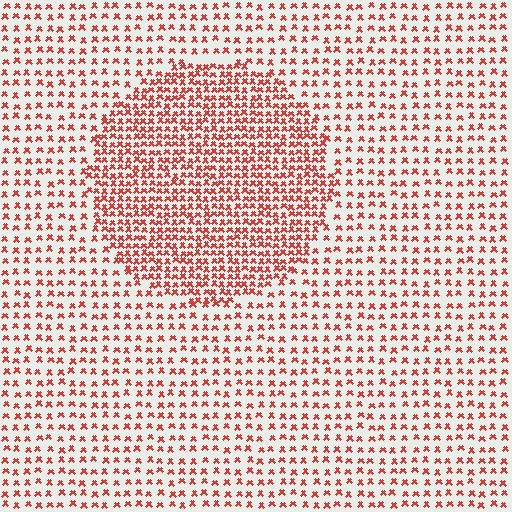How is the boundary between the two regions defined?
The boundary is defined by a change in element density (approximately 2.0x ratio). All elements are the same color, size, and shape.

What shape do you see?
I see a circle.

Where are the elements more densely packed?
The elements are more densely packed inside the circle boundary.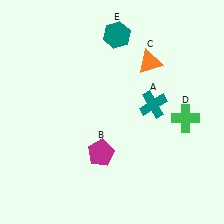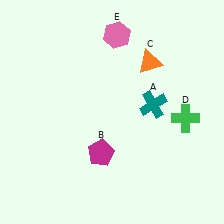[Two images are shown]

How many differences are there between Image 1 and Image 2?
There is 1 difference between the two images.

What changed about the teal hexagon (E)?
In Image 1, E is teal. In Image 2, it changed to pink.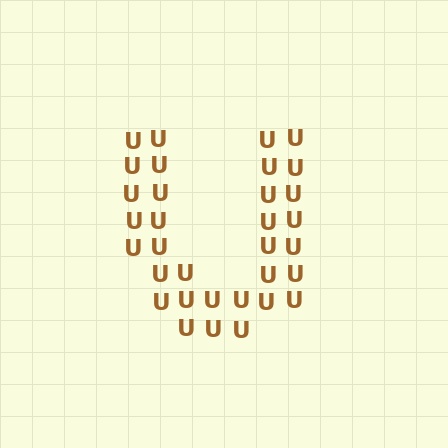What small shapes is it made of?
It is made of small letter U's.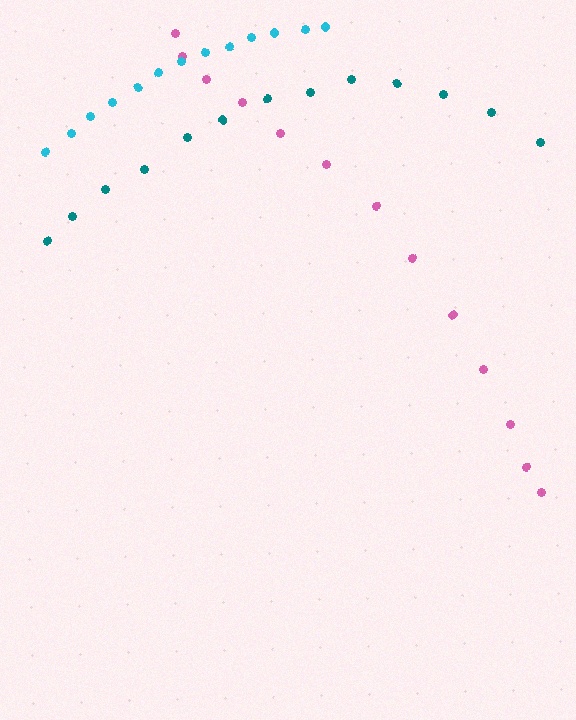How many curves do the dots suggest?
There are 3 distinct paths.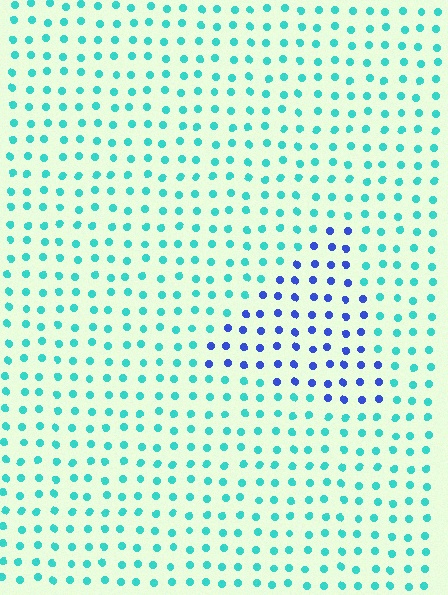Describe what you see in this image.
The image is filled with small cyan elements in a uniform arrangement. A triangle-shaped region is visible where the elements are tinted to a slightly different hue, forming a subtle color boundary.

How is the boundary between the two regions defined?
The boundary is defined purely by a slight shift in hue (about 56 degrees). Spacing, size, and orientation are identical on both sides.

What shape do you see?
I see a triangle.